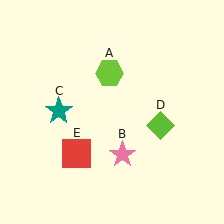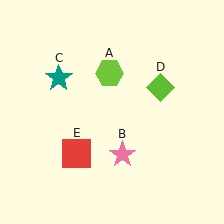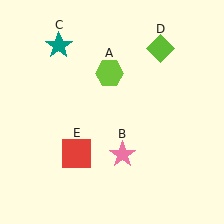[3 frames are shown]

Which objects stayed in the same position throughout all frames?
Lime hexagon (object A) and pink star (object B) and red square (object E) remained stationary.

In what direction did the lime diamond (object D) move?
The lime diamond (object D) moved up.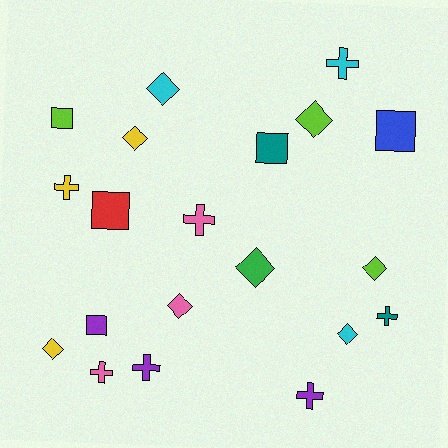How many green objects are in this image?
There is 1 green object.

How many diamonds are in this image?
There are 8 diamonds.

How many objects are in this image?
There are 20 objects.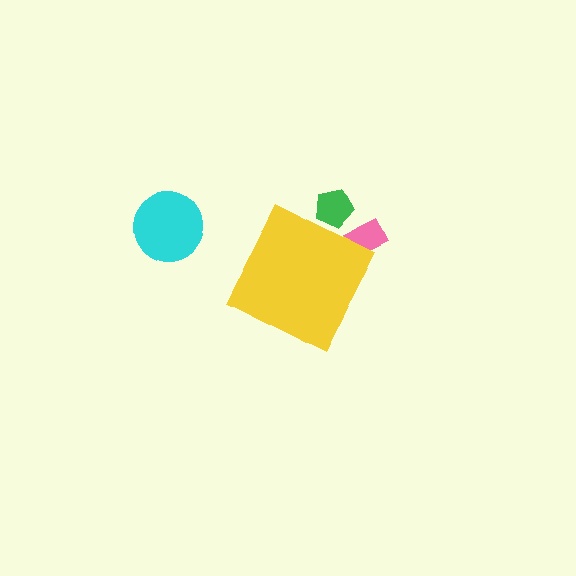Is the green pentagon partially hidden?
Yes, the green pentagon is partially hidden behind the yellow diamond.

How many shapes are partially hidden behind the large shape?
2 shapes are partially hidden.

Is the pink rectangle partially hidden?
Yes, the pink rectangle is partially hidden behind the yellow diamond.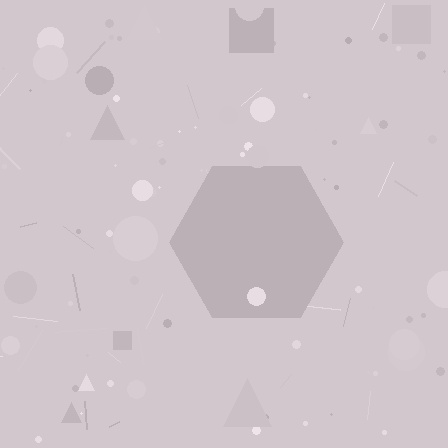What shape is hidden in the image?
A hexagon is hidden in the image.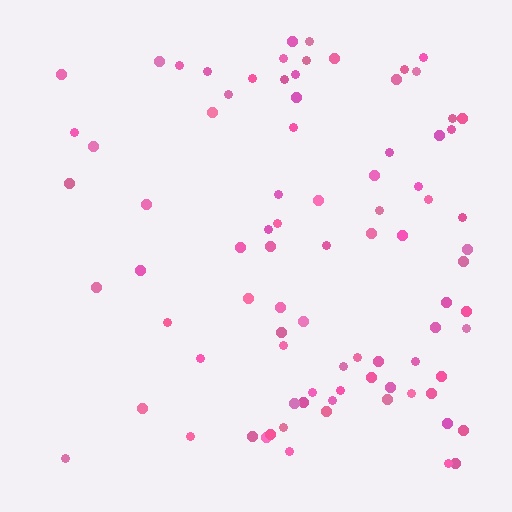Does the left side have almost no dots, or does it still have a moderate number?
Still a moderate number, just noticeably fewer than the right.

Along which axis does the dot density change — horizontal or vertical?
Horizontal.